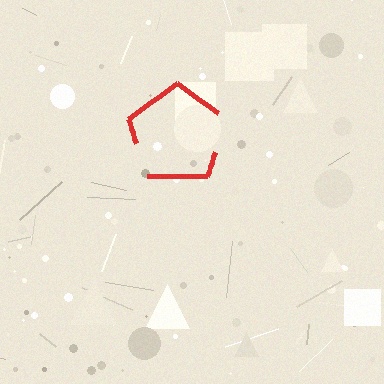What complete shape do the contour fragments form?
The contour fragments form a pentagon.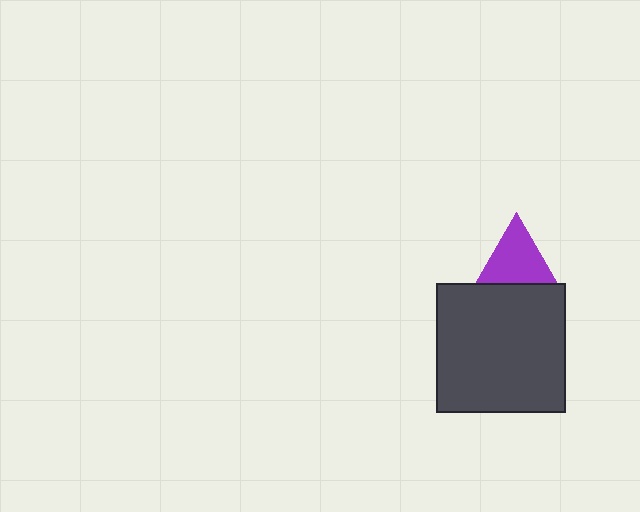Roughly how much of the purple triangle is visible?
Most of it is visible (roughly 70%).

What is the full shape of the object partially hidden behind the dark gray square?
The partially hidden object is a purple triangle.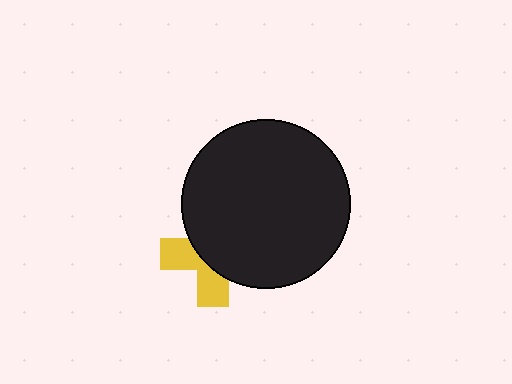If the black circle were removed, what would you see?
You would see the complete yellow cross.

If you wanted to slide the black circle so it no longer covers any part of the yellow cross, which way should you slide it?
Slide it toward the upper-right — that is the most direct way to separate the two shapes.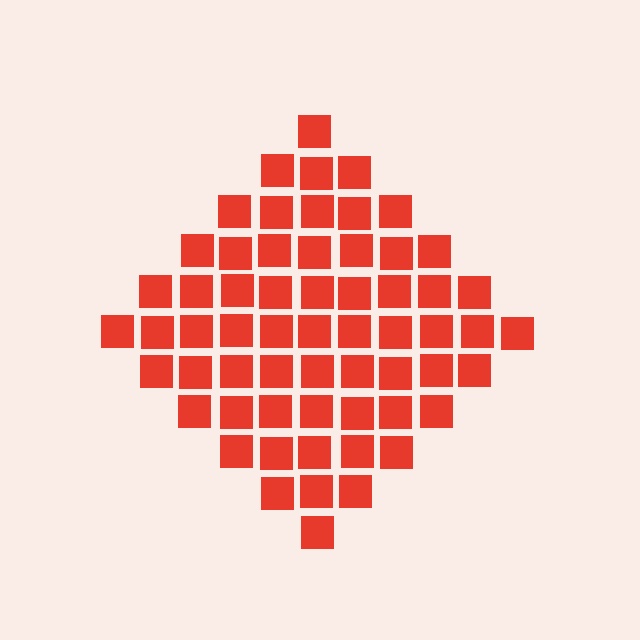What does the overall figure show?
The overall figure shows a diamond.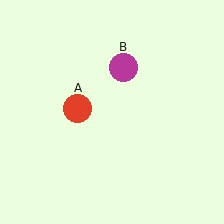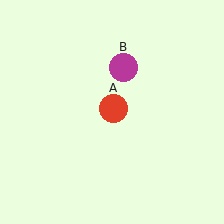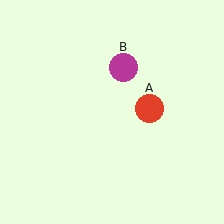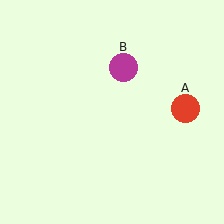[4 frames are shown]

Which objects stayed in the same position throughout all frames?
Magenta circle (object B) remained stationary.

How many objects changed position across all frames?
1 object changed position: red circle (object A).